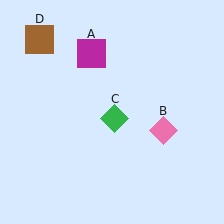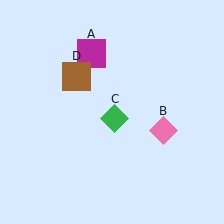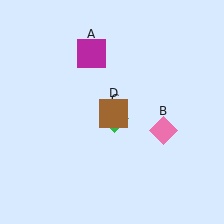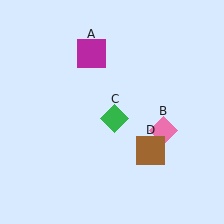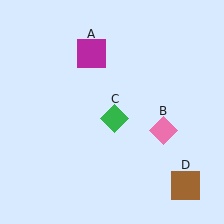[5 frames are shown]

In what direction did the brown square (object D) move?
The brown square (object D) moved down and to the right.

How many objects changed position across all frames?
1 object changed position: brown square (object D).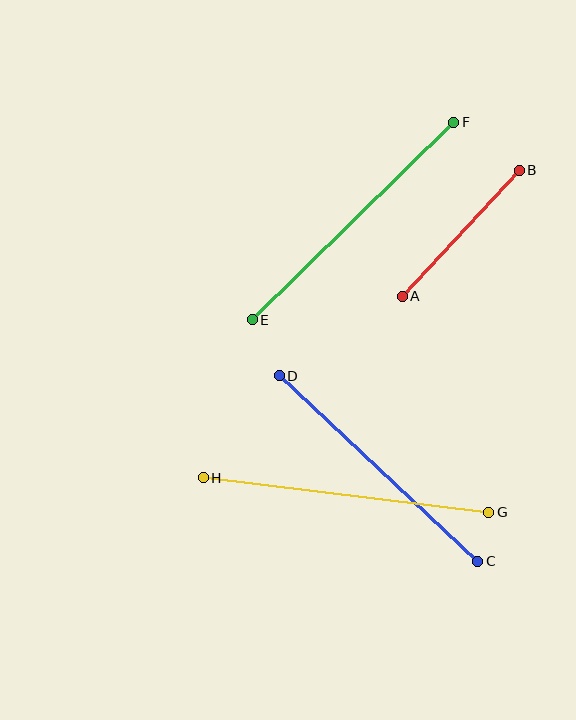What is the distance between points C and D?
The distance is approximately 272 pixels.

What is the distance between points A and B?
The distance is approximately 172 pixels.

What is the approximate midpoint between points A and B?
The midpoint is at approximately (461, 233) pixels.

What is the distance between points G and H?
The distance is approximately 288 pixels.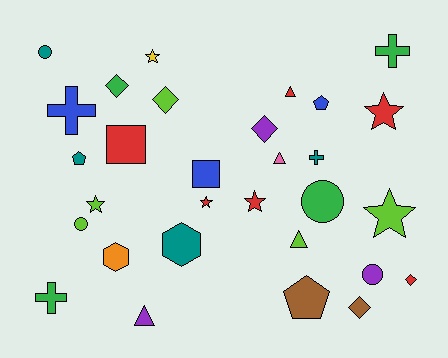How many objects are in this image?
There are 30 objects.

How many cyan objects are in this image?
There are no cyan objects.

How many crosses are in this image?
There are 4 crosses.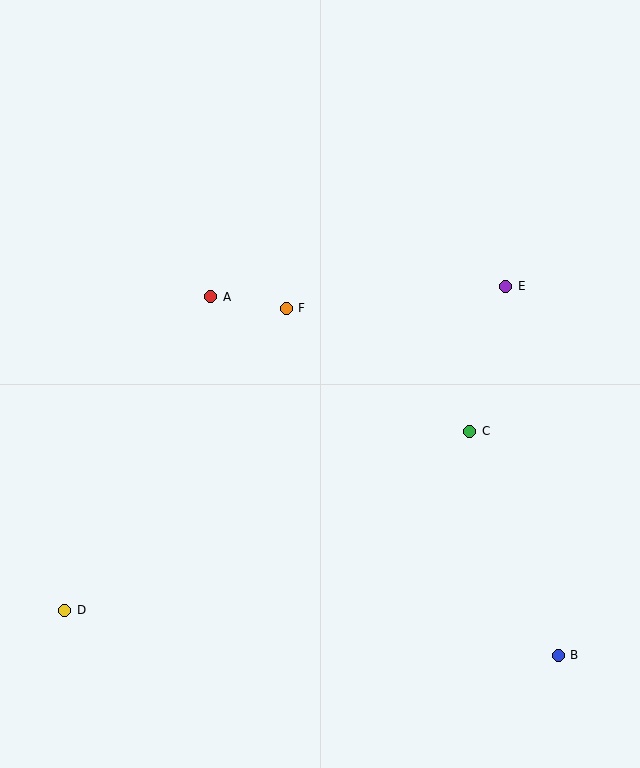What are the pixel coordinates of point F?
Point F is at (286, 308).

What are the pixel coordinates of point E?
Point E is at (506, 286).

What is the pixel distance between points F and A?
The distance between F and A is 76 pixels.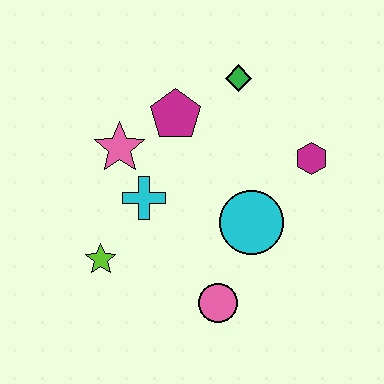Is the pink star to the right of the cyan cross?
No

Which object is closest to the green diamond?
The magenta pentagon is closest to the green diamond.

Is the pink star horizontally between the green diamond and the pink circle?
No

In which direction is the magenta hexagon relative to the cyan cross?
The magenta hexagon is to the right of the cyan cross.